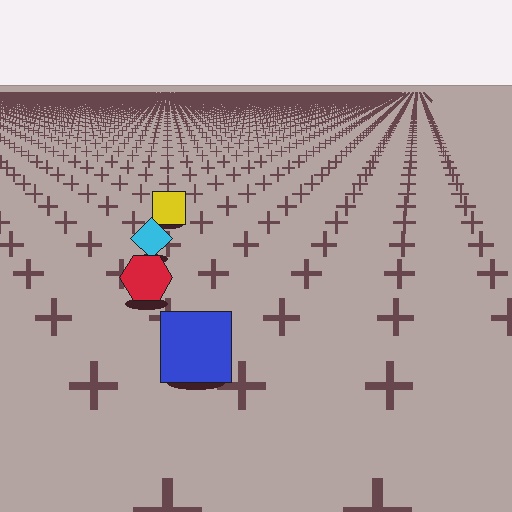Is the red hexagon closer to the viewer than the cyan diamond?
Yes. The red hexagon is closer — you can tell from the texture gradient: the ground texture is coarser near it.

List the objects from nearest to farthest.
From nearest to farthest: the blue square, the red hexagon, the cyan diamond, the yellow square.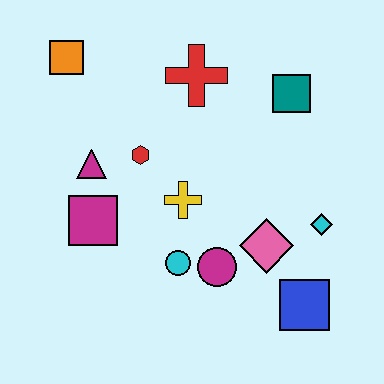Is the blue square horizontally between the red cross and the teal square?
No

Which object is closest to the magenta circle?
The cyan circle is closest to the magenta circle.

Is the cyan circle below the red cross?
Yes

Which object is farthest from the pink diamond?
The orange square is farthest from the pink diamond.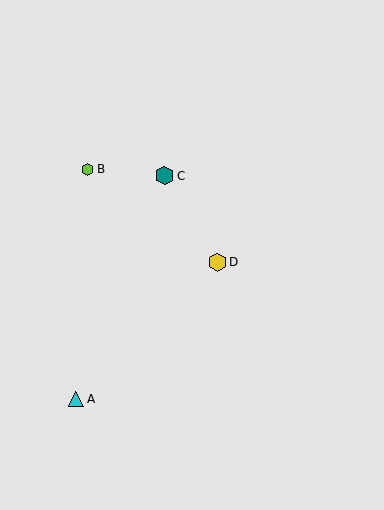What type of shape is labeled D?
Shape D is a yellow hexagon.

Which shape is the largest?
The teal hexagon (labeled C) is the largest.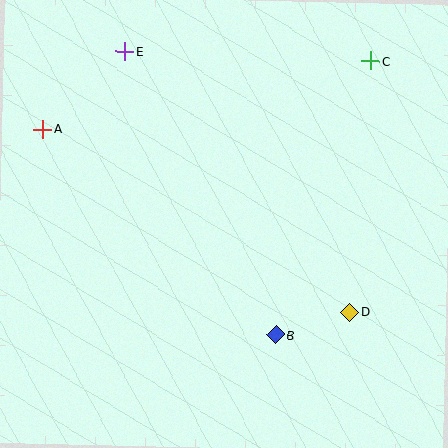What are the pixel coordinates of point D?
Point D is at (350, 312).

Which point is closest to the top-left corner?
Point E is closest to the top-left corner.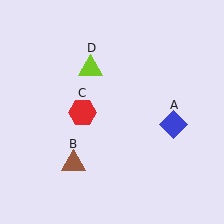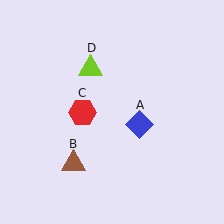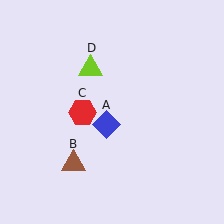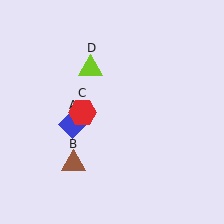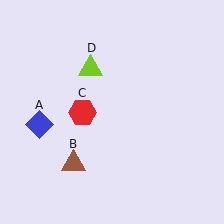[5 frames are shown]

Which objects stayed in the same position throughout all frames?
Brown triangle (object B) and red hexagon (object C) and lime triangle (object D) remained stationary.